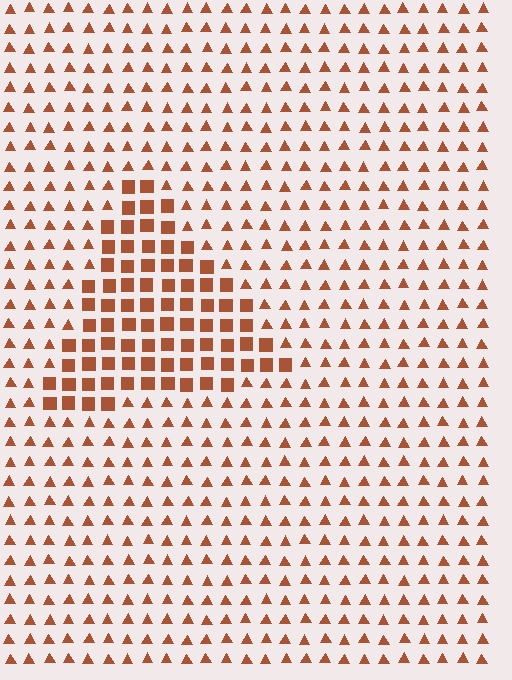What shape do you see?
I see a triangle.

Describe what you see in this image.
The image is filled with small brown elements arranged in a uniform grid. A triangle-shaped region contains squares, while the surrounding area contains triangles. The boundary is defined purely by the change in element shape.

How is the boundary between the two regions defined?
The boundary is defined by a change in element shape: squares inside vs. triangles outside. All elements share the same color and spacing.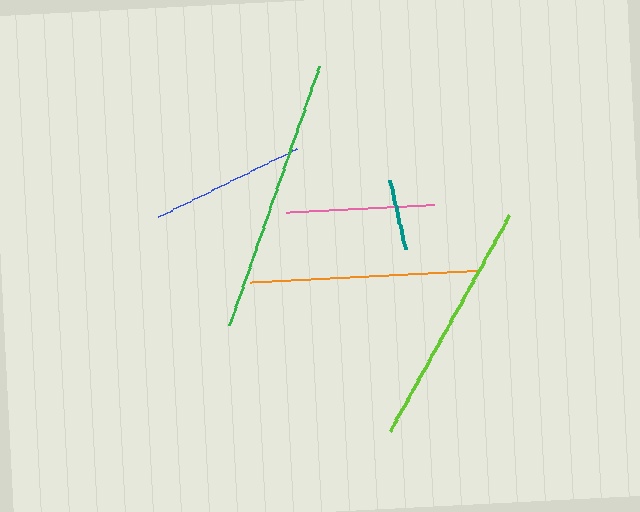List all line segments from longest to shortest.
From longest to shortest: green, lime, orange, blue, pink, teal.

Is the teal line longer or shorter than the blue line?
The blue line is longer than the teal line.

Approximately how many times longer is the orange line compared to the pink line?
The orange line is approximately 1.5 times the length of the pink line.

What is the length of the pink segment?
The pink segment is approximately 148 pixels long.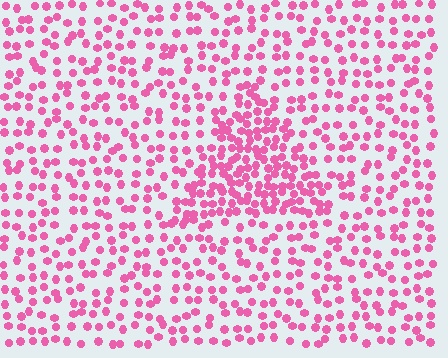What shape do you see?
I see a triangle.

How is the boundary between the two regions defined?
The boundary is defined by a change in element density (approximately 2.0x ratio). All elements are the same color, size, and shape.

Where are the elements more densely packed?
The elements are more densely packed inside the triangle boundary.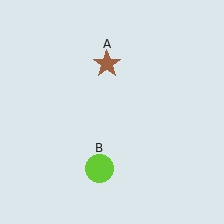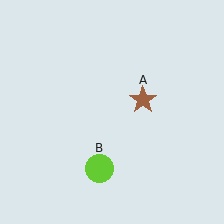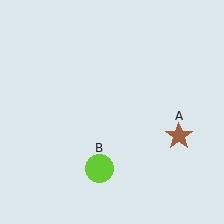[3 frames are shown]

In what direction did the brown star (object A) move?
The brown star (object A) moved down and to the right.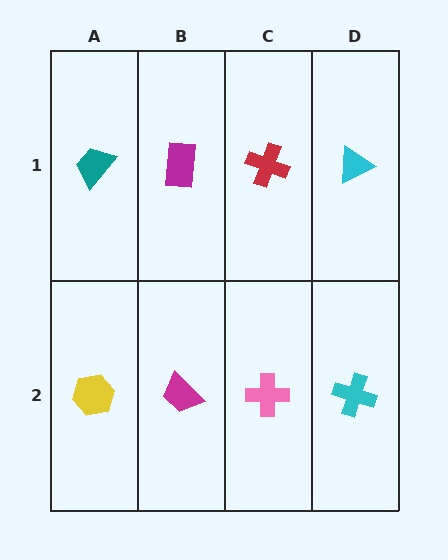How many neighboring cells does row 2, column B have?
3.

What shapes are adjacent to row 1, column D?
A cyan cross (row 2, column D), a red cross (row 1, column C).